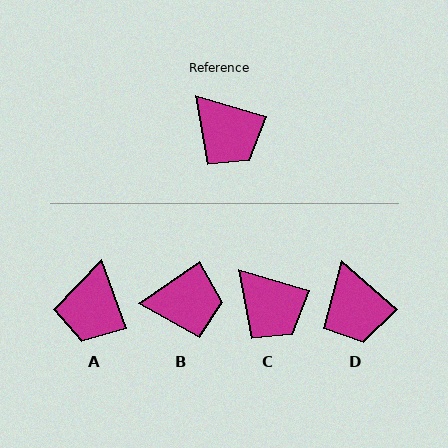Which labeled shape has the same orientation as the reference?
C.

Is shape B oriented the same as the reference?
No, it is off by about 51 degrees.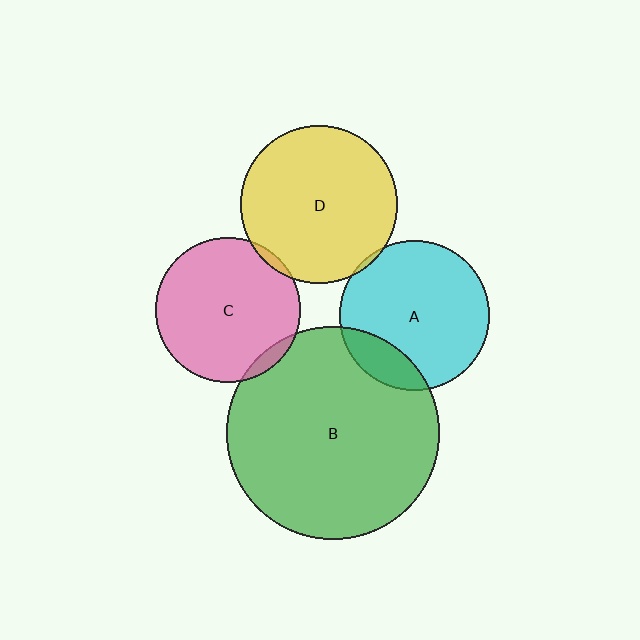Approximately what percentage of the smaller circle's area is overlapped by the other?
Approximately 5%.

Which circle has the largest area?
Circle B (green).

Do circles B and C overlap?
Yes.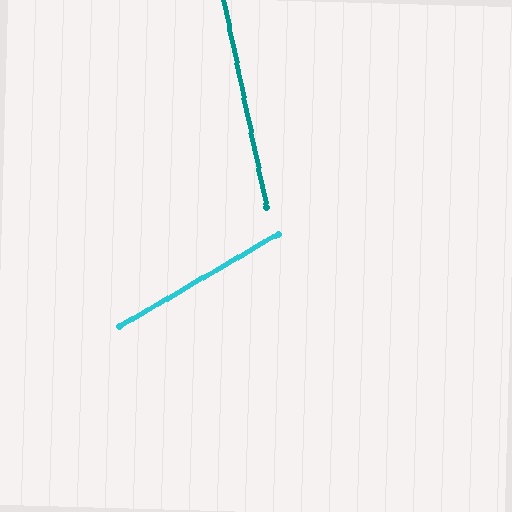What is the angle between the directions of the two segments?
Approximately 71 degrees.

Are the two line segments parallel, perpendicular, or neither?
Neither parallel nor perpendicular — they differ by about 71°.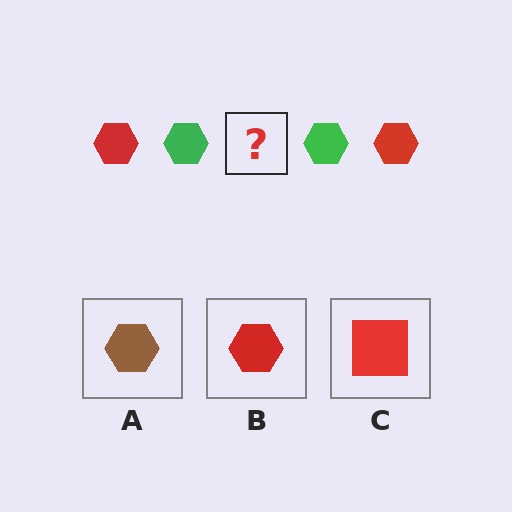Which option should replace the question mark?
Option B.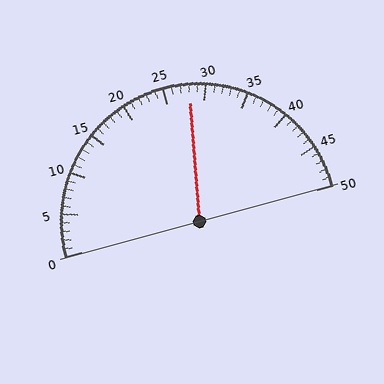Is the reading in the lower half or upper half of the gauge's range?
The reading is in the upper half of the range (0 to 50).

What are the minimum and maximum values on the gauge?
The gauge ranges from 0 to 50.